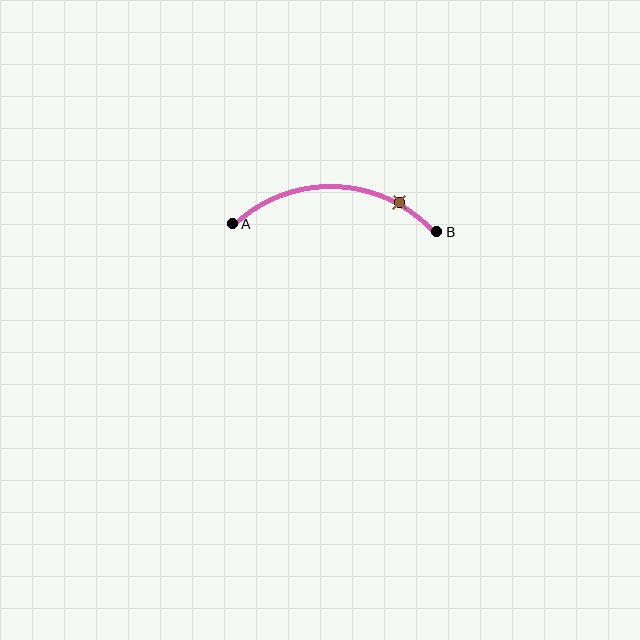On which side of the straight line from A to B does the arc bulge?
The arc bulges above the straight line connecting A and B.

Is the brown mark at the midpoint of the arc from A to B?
No. The brown mark lies on the arc but is closer to endpoint B. The arc midpoint would be at the point on the curve equidistant along the arc from both A and B.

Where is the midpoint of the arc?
The arc midpoint is the point on the curve farthest from the straight line joining A and B. It sits above that line.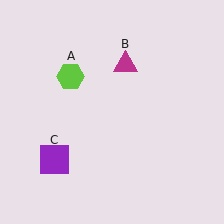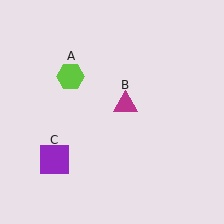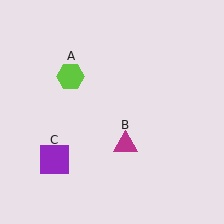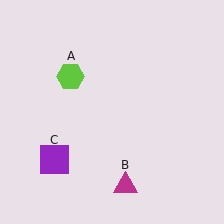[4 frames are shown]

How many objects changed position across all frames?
1 object changed position: magenta triangle (object B).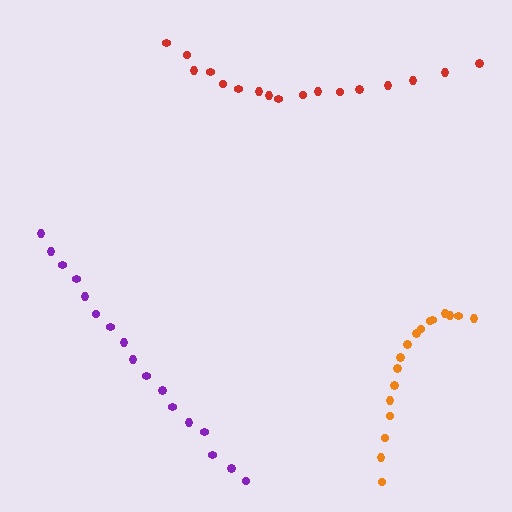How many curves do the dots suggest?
There are 3 distinct paths.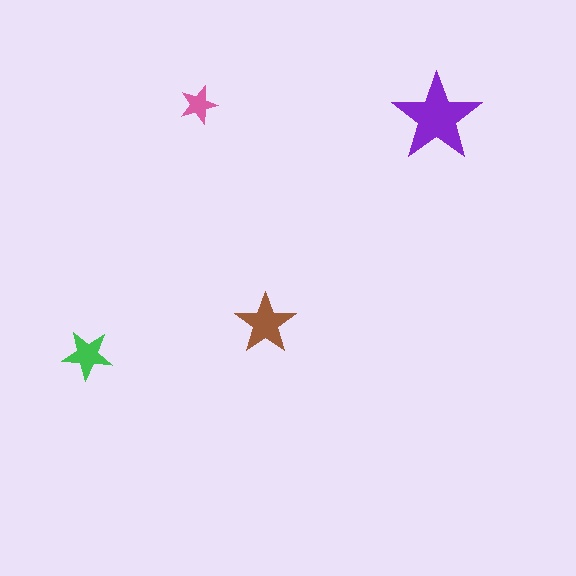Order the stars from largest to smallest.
the purple one, the brown one, the green one, the pink one.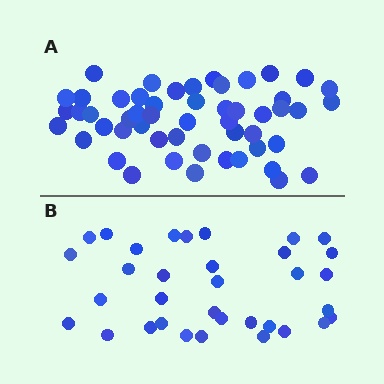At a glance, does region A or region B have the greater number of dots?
Region A (the top region) has more dots.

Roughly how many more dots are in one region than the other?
Region A has approximately 20 more dots than region B.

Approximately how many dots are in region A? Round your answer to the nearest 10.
About 50 dots. (The exact count is 52, which rounds to 50.)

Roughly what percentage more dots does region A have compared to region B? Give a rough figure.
About 55% more.